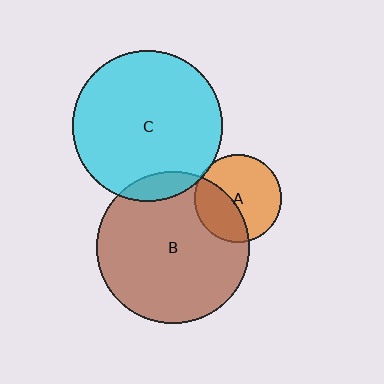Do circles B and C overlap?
Yes.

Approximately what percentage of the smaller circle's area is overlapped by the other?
Approximately 10%.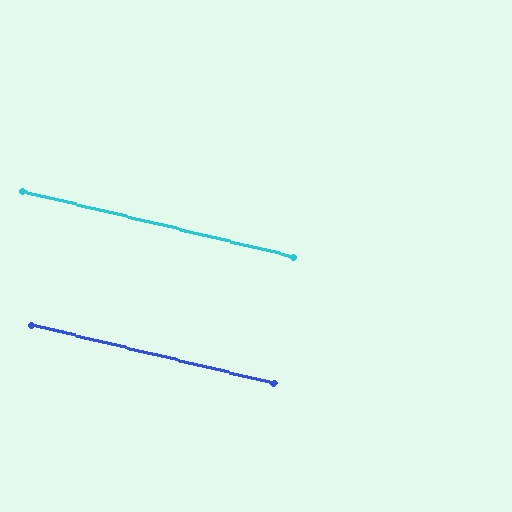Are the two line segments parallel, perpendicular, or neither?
Parallel — their directions differ by only 0.2°.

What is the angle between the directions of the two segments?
Approximately 0 degrees.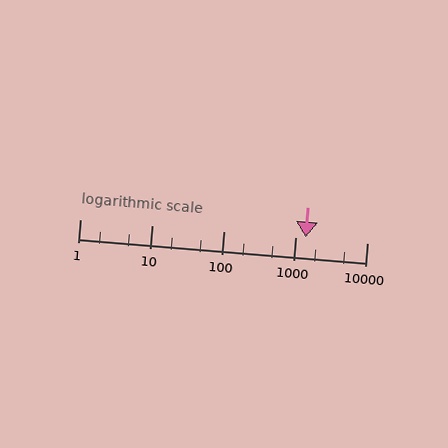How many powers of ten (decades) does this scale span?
The scale spans 4 decades, from 1 to 10000.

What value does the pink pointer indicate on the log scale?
The pointer indicates approximately 1400.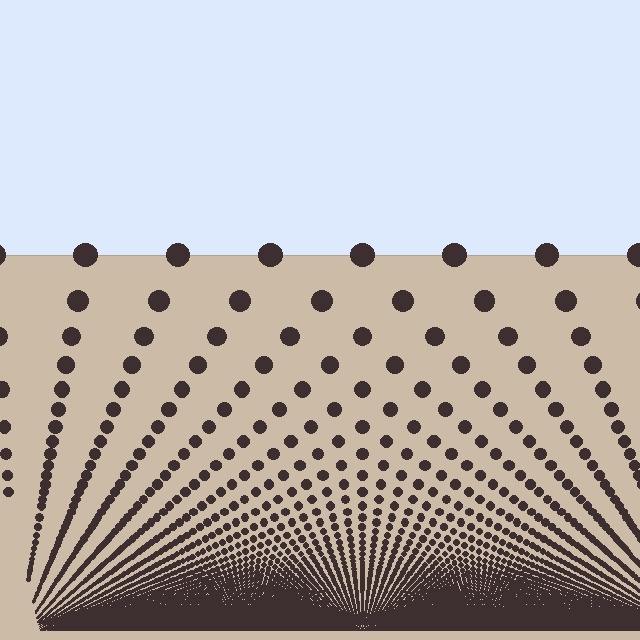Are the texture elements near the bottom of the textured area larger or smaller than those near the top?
Smaller. The gradient is inverted — elements near the bottom are smaller and denser.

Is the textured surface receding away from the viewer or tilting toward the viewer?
The surface appears to tilt toward the viewer. Texture elements get larger and sparser toward the top.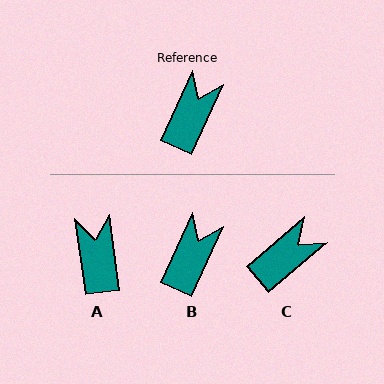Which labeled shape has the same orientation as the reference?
B.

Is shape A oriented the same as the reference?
No, it is off by about 33 degrees.